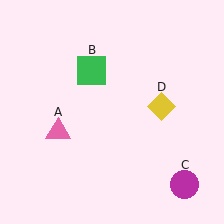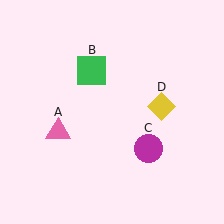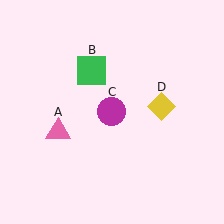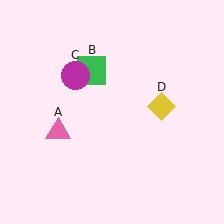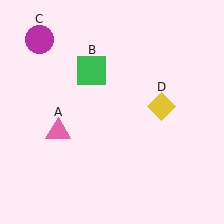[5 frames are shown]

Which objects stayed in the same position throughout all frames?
Pink triangle (object A) and green square (object B) and yellow diamond (object D) remained stationary.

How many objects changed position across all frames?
1 object changed position: magenta circle (object C).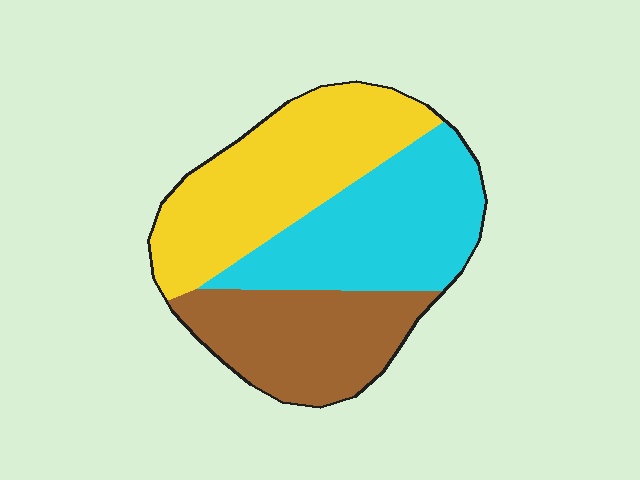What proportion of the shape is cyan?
Cyan covers about 35% of the shape.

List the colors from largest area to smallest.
From largest to smallest: yellow, cyan, brown.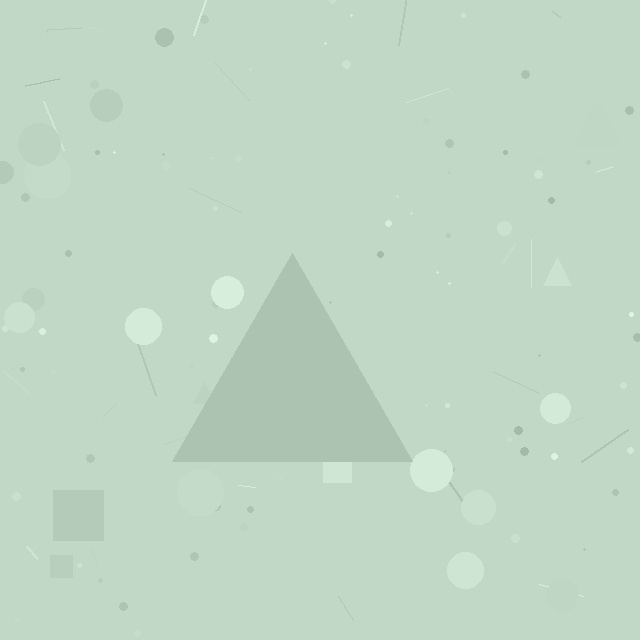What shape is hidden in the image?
A triangle is hidden in the image.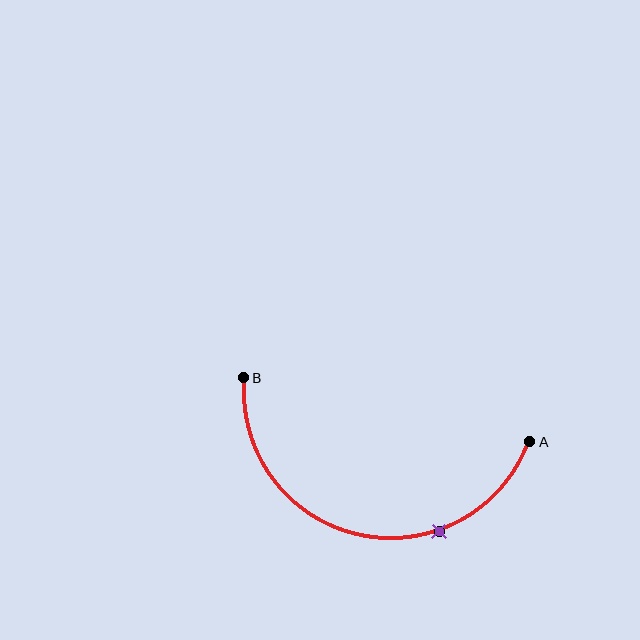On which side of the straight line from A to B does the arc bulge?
The arc bulges below the straight line connecting A and B.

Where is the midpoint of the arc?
The arc midpoint is the point on the curve farthest from the straight line joining A and B. It sits below that line.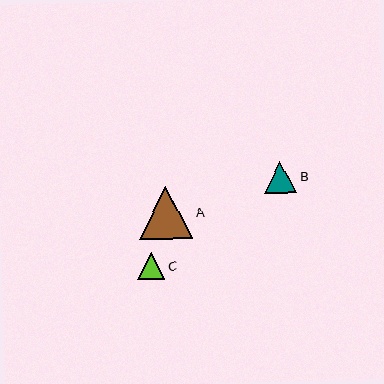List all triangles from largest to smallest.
From largest to smallest: A, B, C.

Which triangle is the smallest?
Triangle C is the smallest with a size of approximately 27 pixels.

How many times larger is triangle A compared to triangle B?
Triangle A is approximately 1.7 times the size of triangle B.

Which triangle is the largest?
Triangle A is the largest with a size of approximately 53 pixels.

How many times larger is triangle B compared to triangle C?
Triangle B is approximately 1.2 times the size of triangle C.